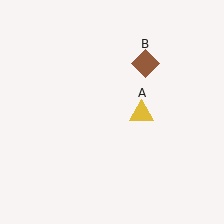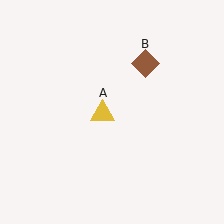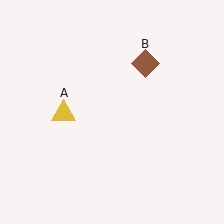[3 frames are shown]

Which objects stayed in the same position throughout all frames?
Brown diamond (object B) remained stationary.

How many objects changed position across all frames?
1 object changed position: yellow triangle (object A).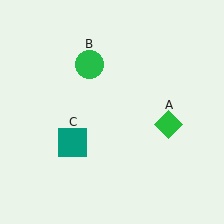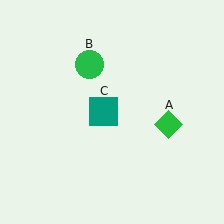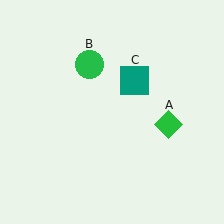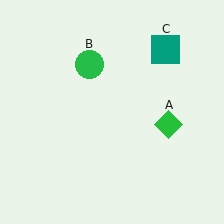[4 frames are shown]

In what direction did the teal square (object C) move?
The teal square (object C) moved up and to the right.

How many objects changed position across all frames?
1 object changed position: teal square (object C).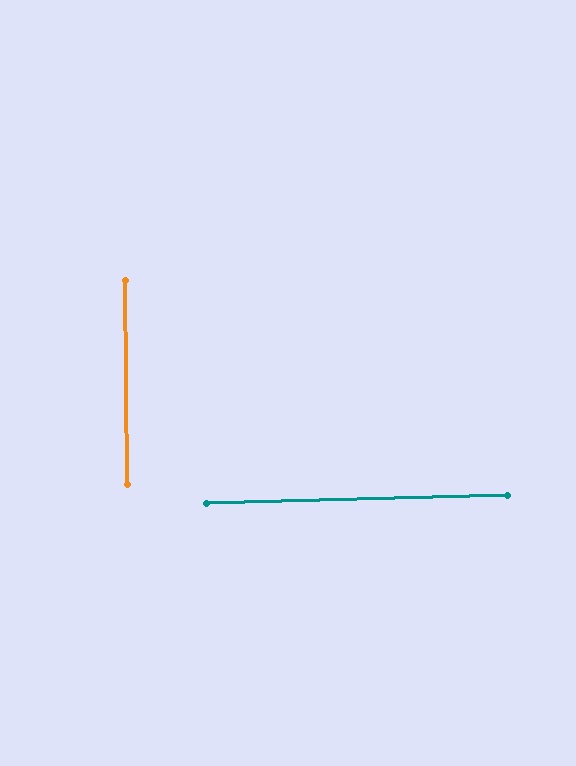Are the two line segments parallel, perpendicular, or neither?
Perpendicular — they meet at approximately 89°.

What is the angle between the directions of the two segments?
Approximately 89 degrees.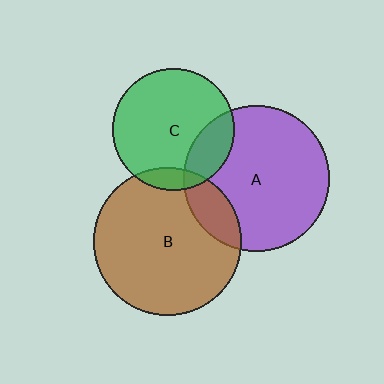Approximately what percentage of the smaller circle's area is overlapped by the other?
Approximately 10%.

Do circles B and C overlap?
Yes.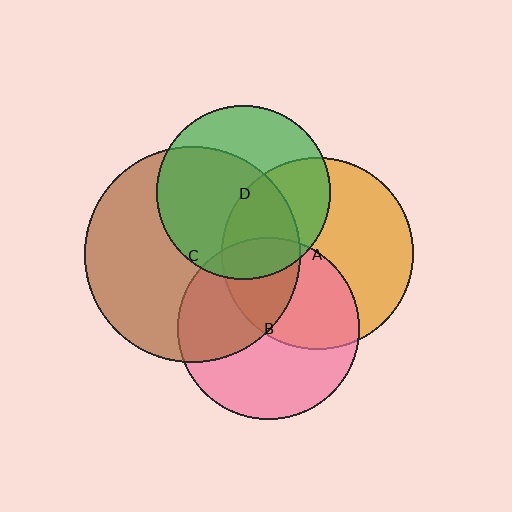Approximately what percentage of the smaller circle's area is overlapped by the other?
Approximately 40%.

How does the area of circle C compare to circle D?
Approximately 1.5 times.